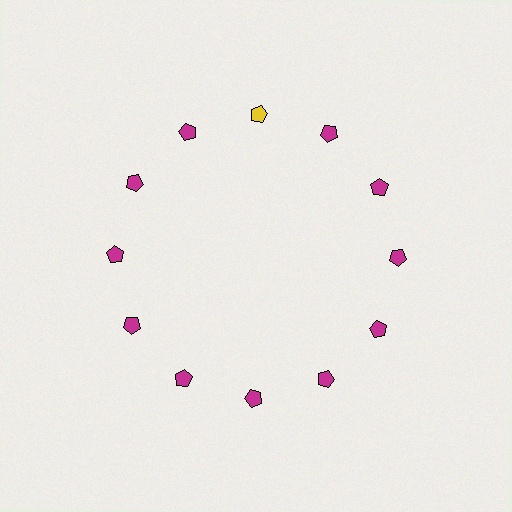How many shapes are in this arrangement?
There are 12 shapes arranged in a ring pattern.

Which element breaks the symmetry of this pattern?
The yellow pentagon at roughly the 12 o'clock position breaks the symmetry. All other shapes are magenta pentagons.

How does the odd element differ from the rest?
It has a different color: yellow instead of magenta.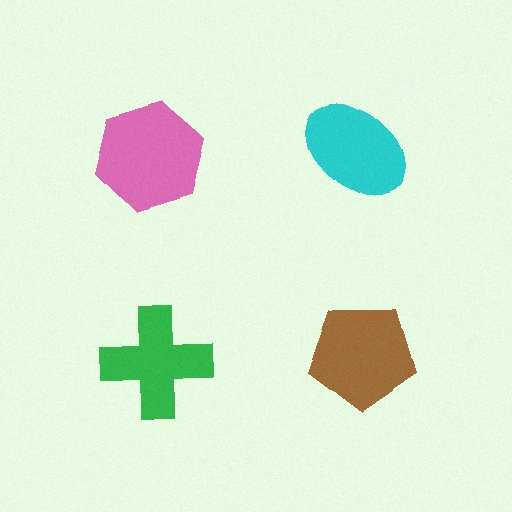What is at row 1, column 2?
A cyan ellipse.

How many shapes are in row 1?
2 shapes.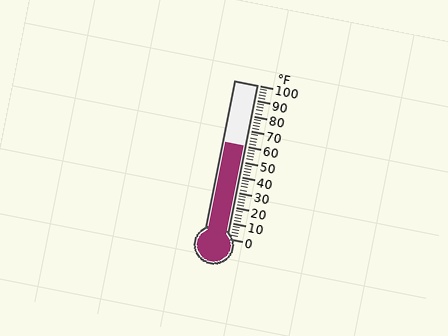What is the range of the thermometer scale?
The thermometer scale ranges from 0°F to 100°F.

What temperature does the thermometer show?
The thermometer shows approximately 60°F.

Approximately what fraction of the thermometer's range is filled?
The thermometer is filled to approximately 60% of its range.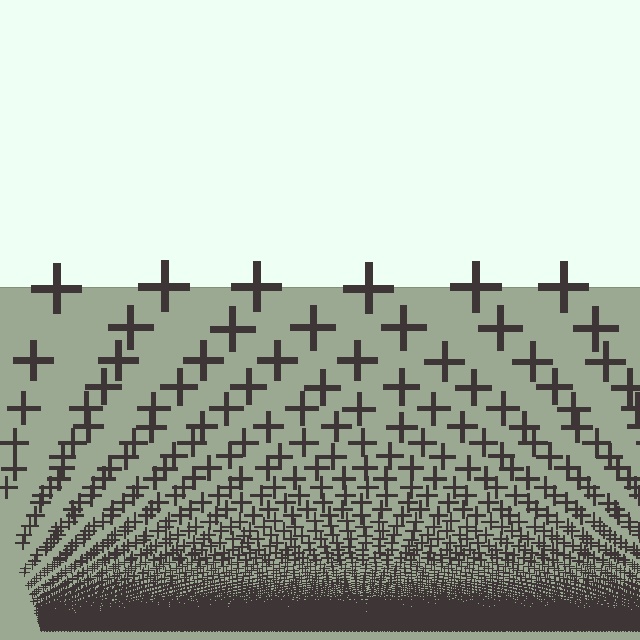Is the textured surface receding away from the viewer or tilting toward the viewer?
The surface appears to tilt toward the viewer. Texture elements get larger and sparser toward the top.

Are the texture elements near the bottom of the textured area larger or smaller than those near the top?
Smaller. The gradient is inverted — elements near the bottom are smaller and denser.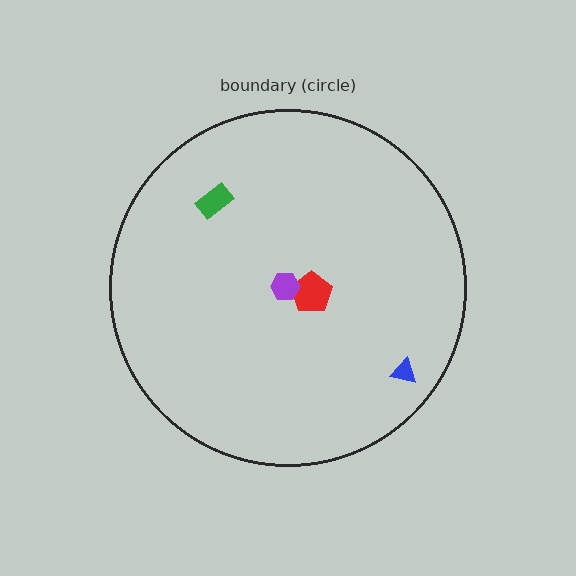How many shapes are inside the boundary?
4 inside, 0 outside.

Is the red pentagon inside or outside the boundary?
Inside.